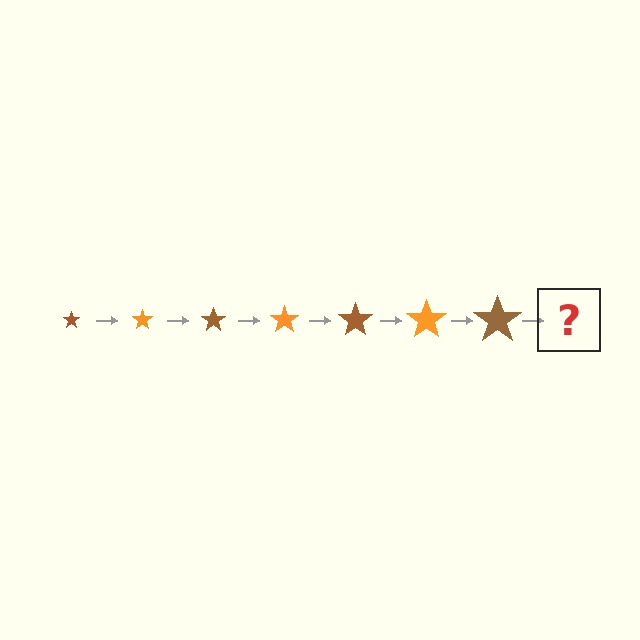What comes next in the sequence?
The next element should be an orange star, larger than the previous one.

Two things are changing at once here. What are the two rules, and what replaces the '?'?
The two rules are that the star grows larger each step and the color cycles through brown and orange. The '?' should be an orange star, larger than the previous one.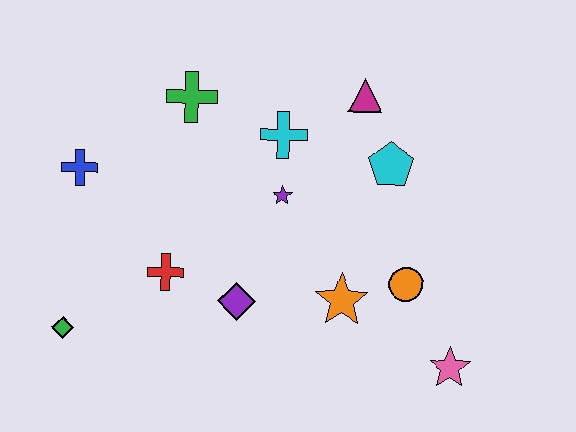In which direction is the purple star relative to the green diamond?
The purple star is to the right of the green diamond.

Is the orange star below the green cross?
Yes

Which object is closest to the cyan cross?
The purple star is closest to the cyan cross.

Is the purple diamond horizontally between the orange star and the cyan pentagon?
No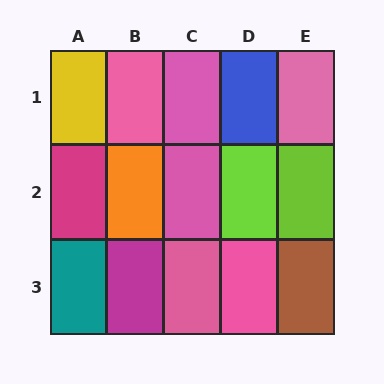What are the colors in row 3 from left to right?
Teal, magenta, pink, pink, brown.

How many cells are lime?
2 cells are lime.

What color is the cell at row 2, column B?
Orange.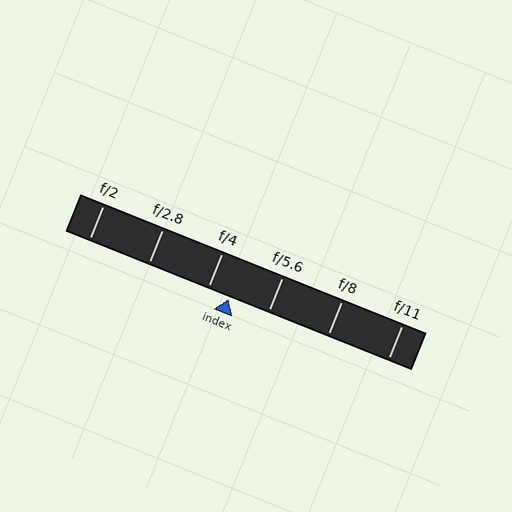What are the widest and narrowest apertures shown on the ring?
The widest aperture shown is f/2 and the narrowest is f/11.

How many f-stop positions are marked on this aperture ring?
There are 6 f-stop positions marked.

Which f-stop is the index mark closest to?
The index mark is closest to f/4.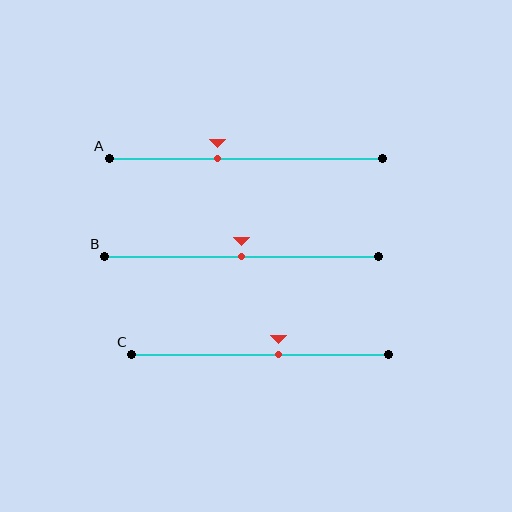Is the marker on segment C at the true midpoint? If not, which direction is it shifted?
No, the marker on segment C is shifted to the right by about 7% of the segment length.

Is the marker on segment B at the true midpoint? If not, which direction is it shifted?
Yes, the marker on segment B is at the true midpoint.